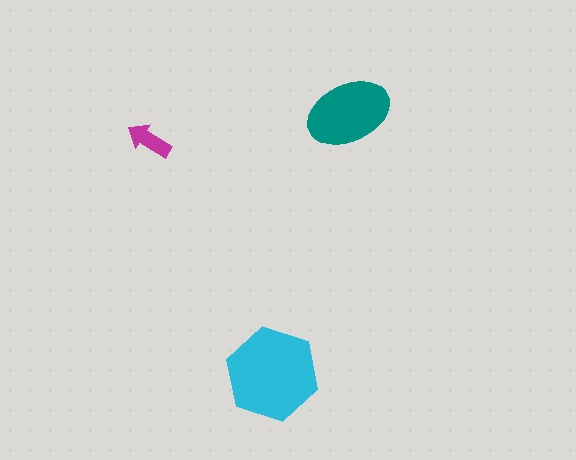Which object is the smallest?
The magenta arrow.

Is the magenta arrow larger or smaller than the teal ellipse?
Smaller.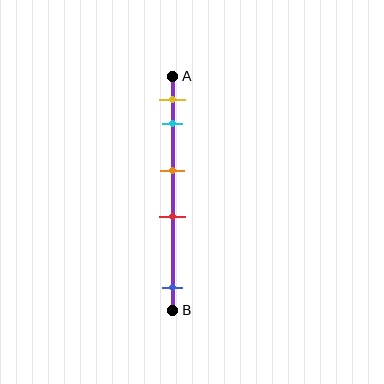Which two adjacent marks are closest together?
The yellow and cyan marks are the closest adjacent pair.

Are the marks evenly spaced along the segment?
No, the marks are not evenly spaced.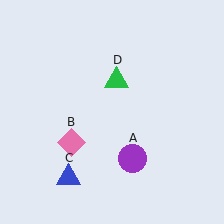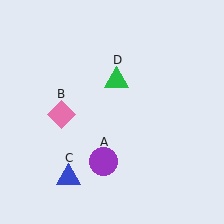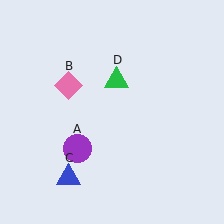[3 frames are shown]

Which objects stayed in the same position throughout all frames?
Blue triangle (object C) and green triangle (object D) remained stationary.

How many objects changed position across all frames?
2 objects changed position: purple circle (object A), pink diamond (object B).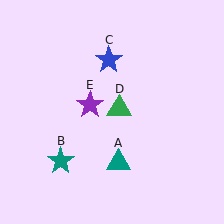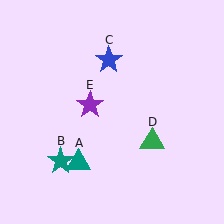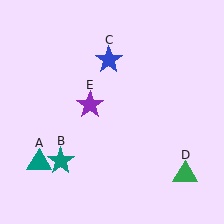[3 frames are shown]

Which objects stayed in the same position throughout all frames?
Teal star (object B) and blue star (object C) and purple star (object E) remained stationary.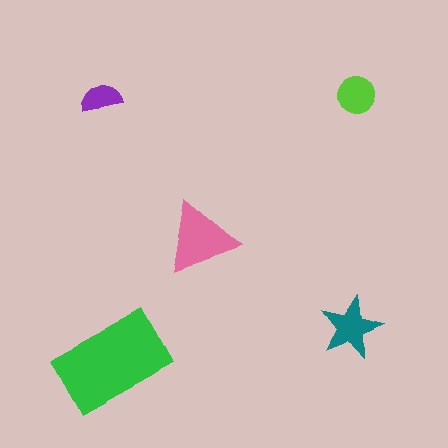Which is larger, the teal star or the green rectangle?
The green rectangle.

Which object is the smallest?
The purple semicircle.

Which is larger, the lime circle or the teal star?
The teal star.